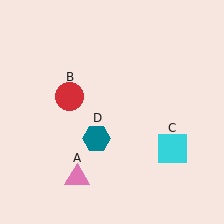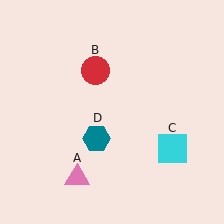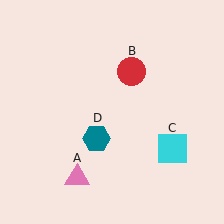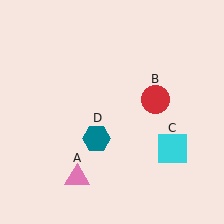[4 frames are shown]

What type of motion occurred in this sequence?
The red circle (object B) rotated clockwise around the center of the scene.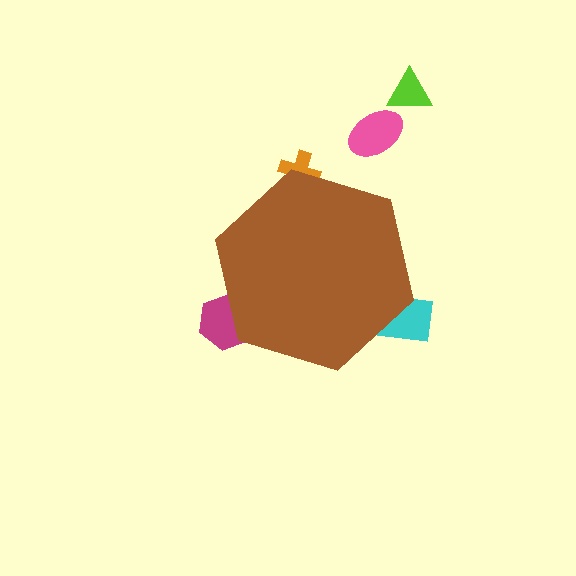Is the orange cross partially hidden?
Yes, the orange cross is partially hidden behind the brown hexagon.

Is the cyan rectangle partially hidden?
Yes, the cyan rectangle is partially hidden behind the brown hexagon.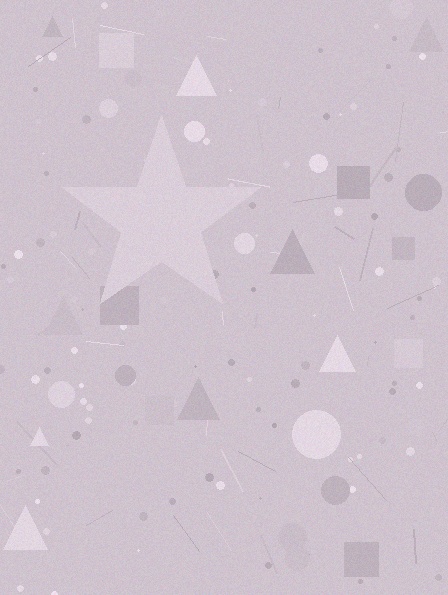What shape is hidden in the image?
A star is hidden in the image.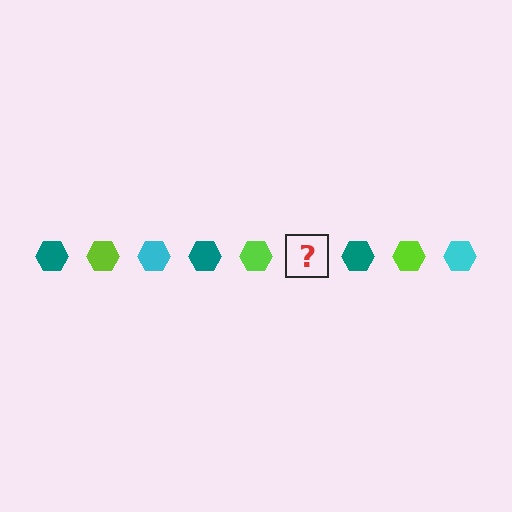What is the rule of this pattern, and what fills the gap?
The rule is that the pattern cycles through teal, lime, cyan hexagons. The gap should be filled with a cyan hexagon.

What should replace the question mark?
The question mark should be replaced with a cyan hexagon.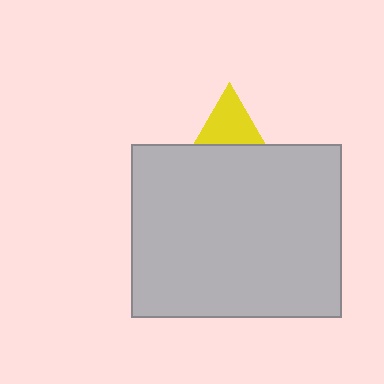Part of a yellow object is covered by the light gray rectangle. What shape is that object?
It is a triangle.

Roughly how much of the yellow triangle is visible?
A small part of it is visible (roughly 36%).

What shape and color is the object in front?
The object in front is a light gray rectangle.